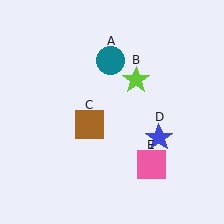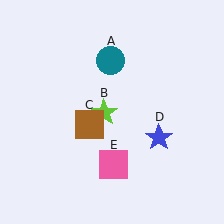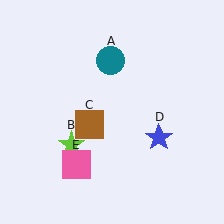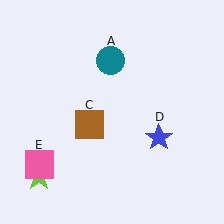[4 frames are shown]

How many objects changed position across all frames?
2 objects changed position: lime star (object B), pink square (object E).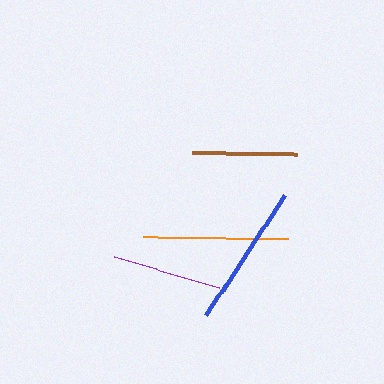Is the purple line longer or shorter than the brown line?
The purple line is longer than the brown line.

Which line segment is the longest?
The orange line is the longest at approximately 145 pixels.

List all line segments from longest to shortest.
From longest to shortest: orange, blue, purple, brown.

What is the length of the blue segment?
The blue segment is approximately 144 pixels long.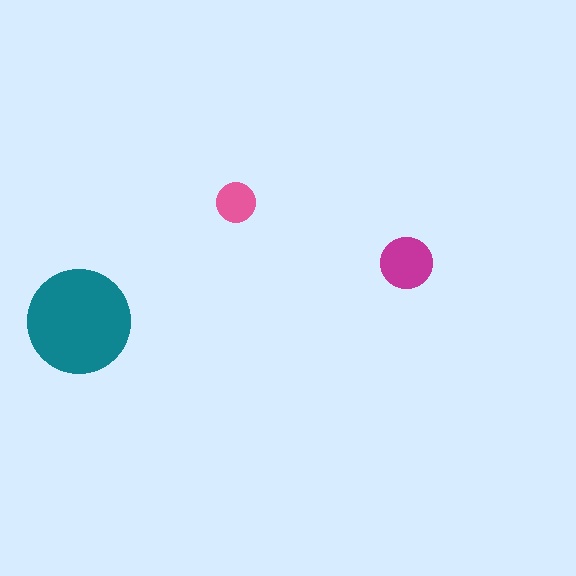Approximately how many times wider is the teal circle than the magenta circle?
About 2 times wider.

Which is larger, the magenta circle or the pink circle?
The magenta one.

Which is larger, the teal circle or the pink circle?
The teal one.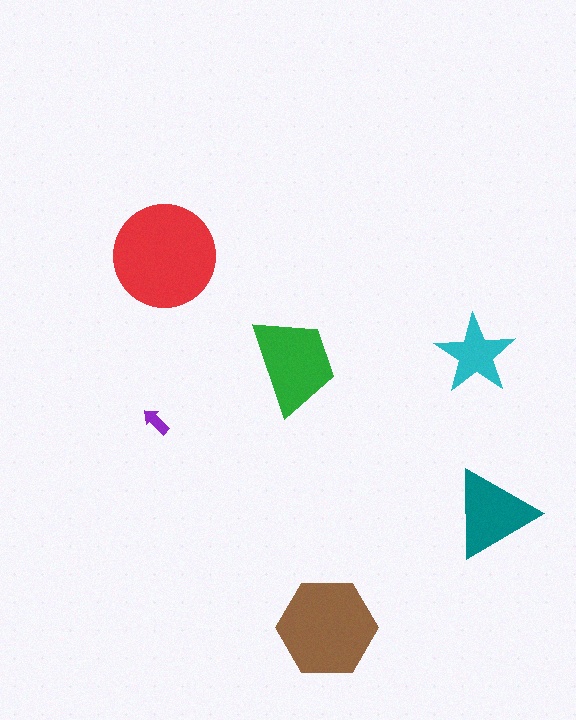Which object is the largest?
The red circle.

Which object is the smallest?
The purple arrow.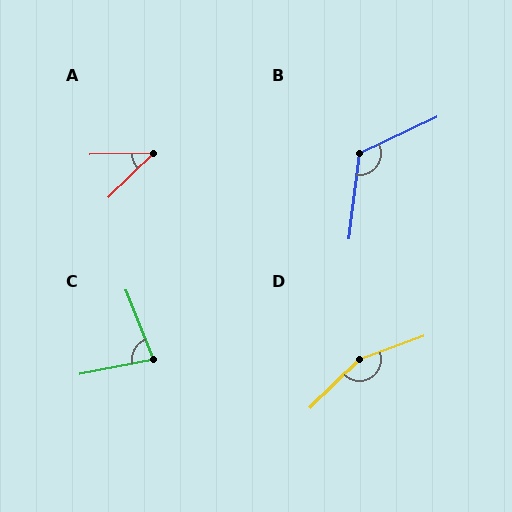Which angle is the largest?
D, at approximately 156 degrees.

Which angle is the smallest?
A, at approximately 43 degrees.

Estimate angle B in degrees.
Approximately 122 degrees.